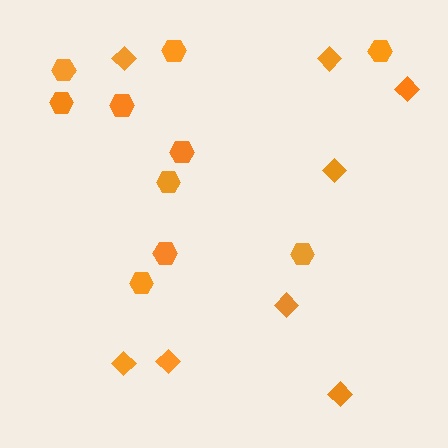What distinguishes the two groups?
There are 2 groups: one group of diamonds (8) and one group of hexagons (10).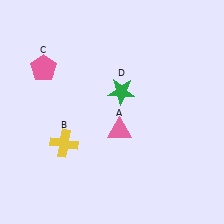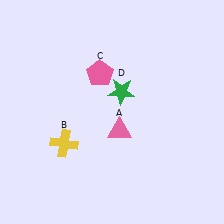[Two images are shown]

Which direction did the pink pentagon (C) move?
The pink pentagon (C) moved right.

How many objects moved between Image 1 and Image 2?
1 object moved between the two images.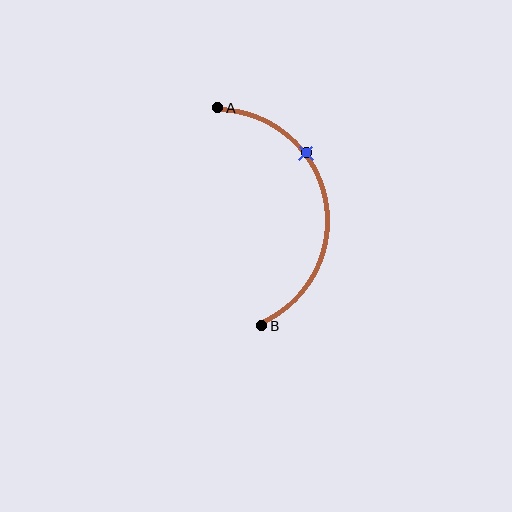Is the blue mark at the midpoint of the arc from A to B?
No. The blue mark lies on the arc but is closer to endpoint A. The arc midpoint would be at the point on the curve equidistant along the arc from both A and B.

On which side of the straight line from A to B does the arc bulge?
The arc bulges to the right of the straight line connecting A and B.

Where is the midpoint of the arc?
The arc midpoint is the point on the curve farthest from the straight line joining A and B. It sits to the right of that line.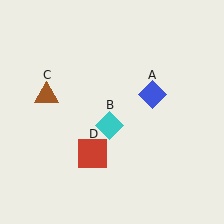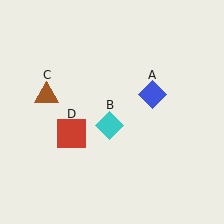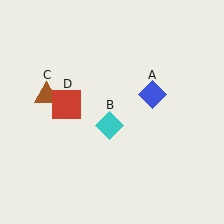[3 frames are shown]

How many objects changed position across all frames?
1 object changed position: red square (object D).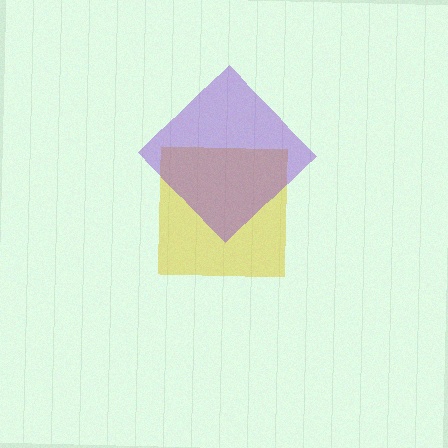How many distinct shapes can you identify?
There are 2 distinct shapes: a yellow square, a purple diamond.